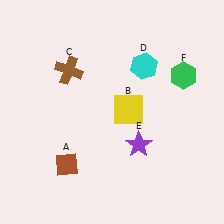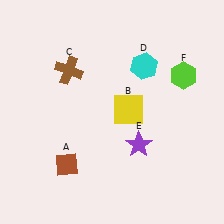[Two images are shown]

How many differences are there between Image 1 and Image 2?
There is 1 difference between the two images.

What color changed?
The hexagon (F) changed from green in Image 1 to lime in Image 2.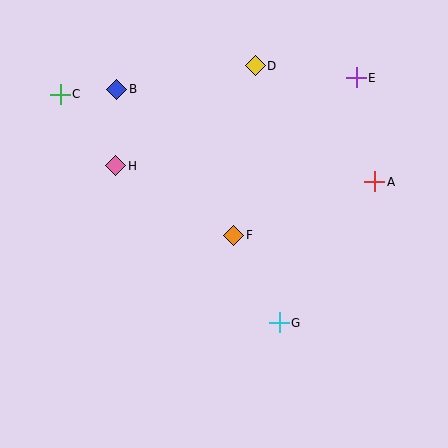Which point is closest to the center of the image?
Point F at (234, 235) is closest to the center.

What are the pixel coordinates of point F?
Point F is at (234, 235).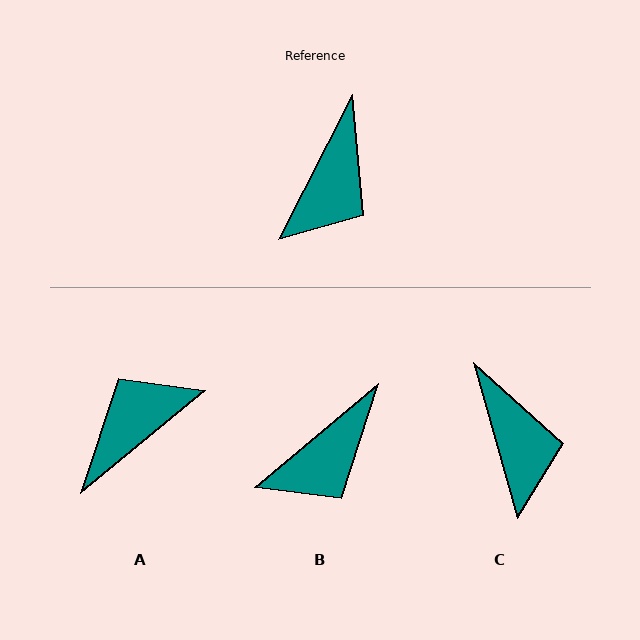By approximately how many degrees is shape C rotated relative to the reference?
Approximately 43 degrees counter-clockwise.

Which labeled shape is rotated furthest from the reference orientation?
A, about 157 degrees away.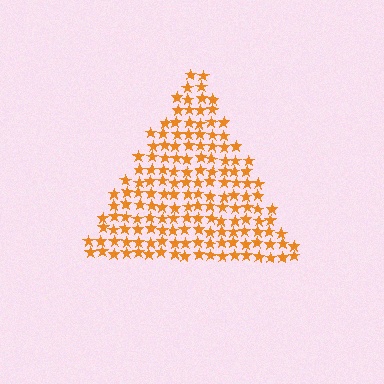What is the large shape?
The large shape is a triangle.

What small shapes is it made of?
It is made of small stars.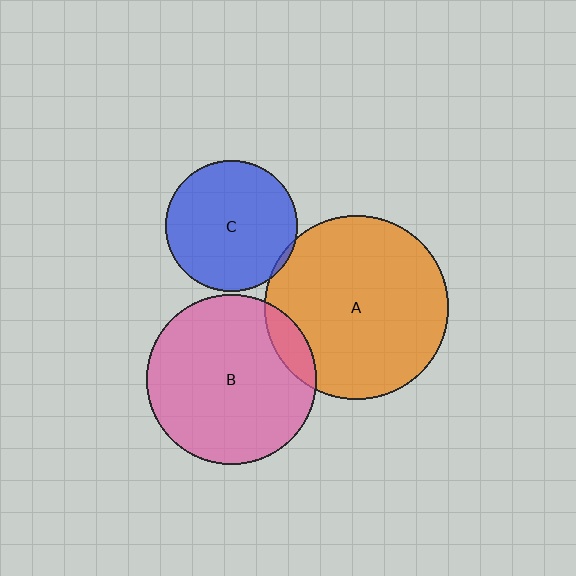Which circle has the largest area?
Circle A (orange).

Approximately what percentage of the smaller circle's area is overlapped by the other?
Approximately 5%.